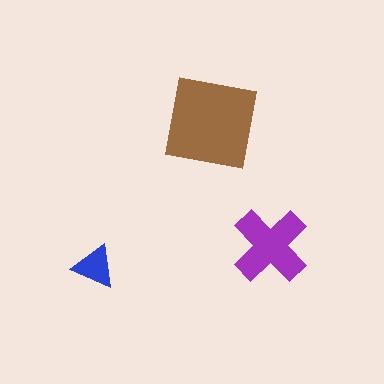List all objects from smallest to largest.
The blue triangle, the purple cross, the brown square.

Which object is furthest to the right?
The purple cross is rightmost.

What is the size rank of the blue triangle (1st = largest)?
3rd.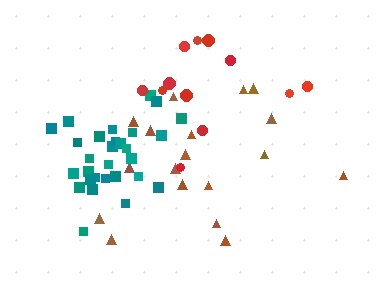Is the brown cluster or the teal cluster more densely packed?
Teal.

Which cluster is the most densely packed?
Teal.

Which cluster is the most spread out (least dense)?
Red.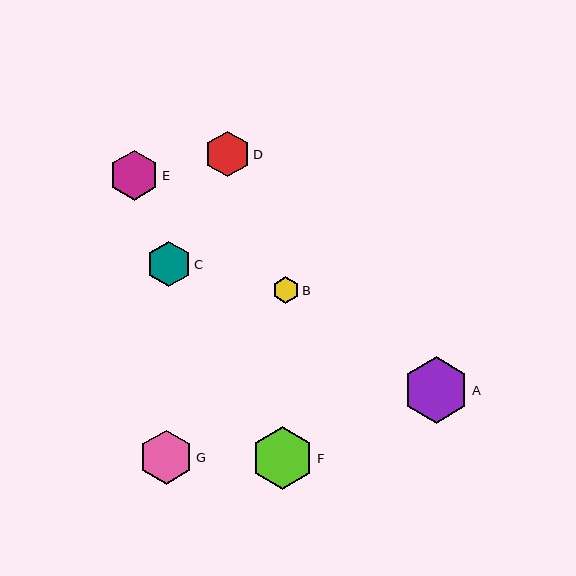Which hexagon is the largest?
Hexagon A is the largest with a size of approximately 66 pixels.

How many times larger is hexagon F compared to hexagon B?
Hexagon F is approximately 2.4 times the size of hexagon B.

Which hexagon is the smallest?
Hexagon B is the smallest with a size of approximately 27 pixels.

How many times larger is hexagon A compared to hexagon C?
Hexagon A is approximately 1.5 times the size of hexagon C.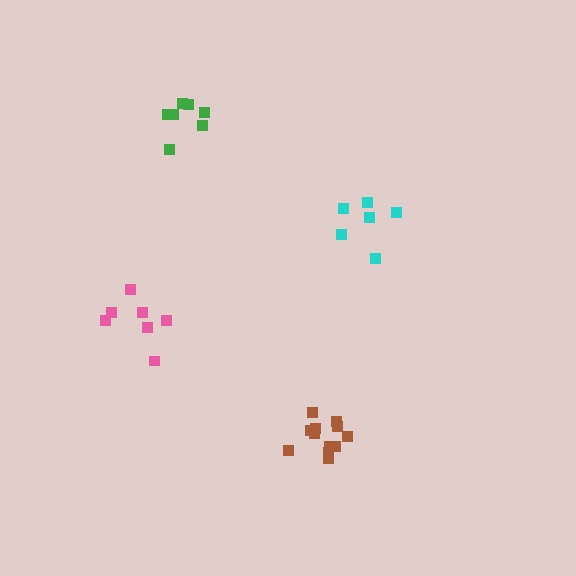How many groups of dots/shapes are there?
There are 4 groups.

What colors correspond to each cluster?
The clusters are colored: pink, cyan, green, brown.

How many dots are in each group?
Group 1: 7 dots, Group 2: 6 dots, Group 3: 7 dots, Group 4: 12 dots (32 total).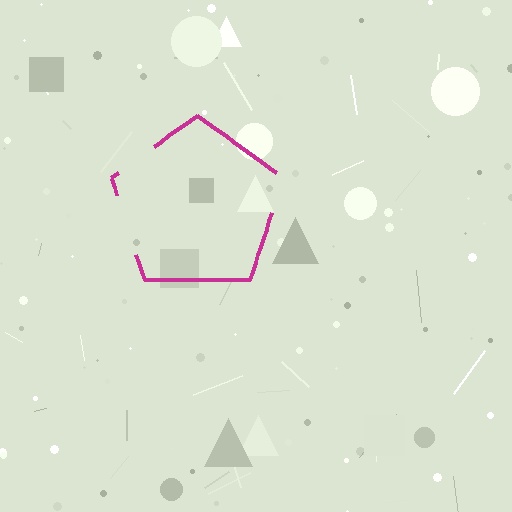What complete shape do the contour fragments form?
The contour fragments form a pentagon.